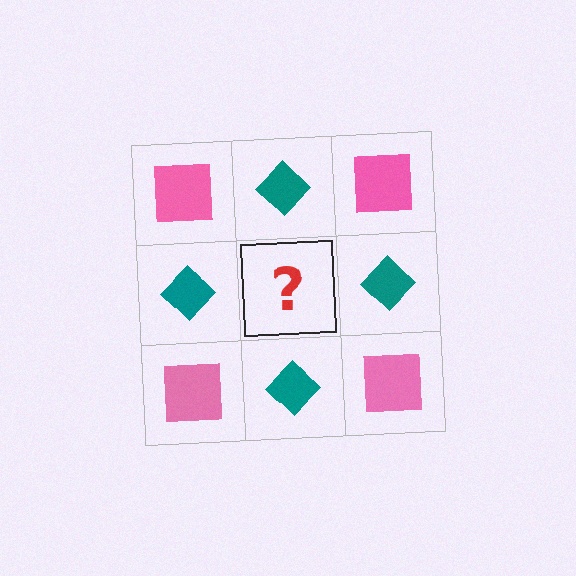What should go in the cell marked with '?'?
The missing cell should contain a pink square.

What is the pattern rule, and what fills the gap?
The rule is that it alternates pink square and teal diamond in a checkerboard pattern. The gap should be filled with a pink square.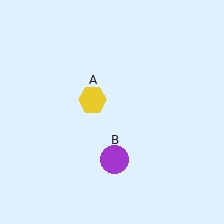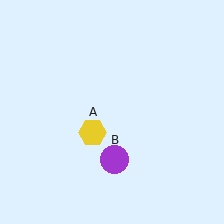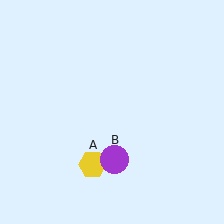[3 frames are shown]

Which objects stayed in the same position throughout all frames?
Purple circle (object B) remained stationary.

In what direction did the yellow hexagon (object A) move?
The yellow hexagon (object A) moved down.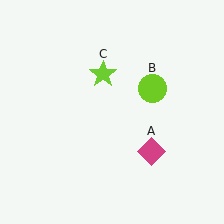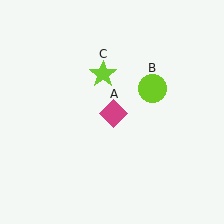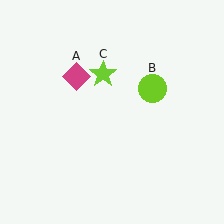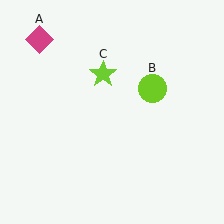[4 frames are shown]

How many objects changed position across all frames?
1 object changed position: magenta diamond (object A).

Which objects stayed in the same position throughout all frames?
Lime circle (object B) and lime star (object C) remained stationary.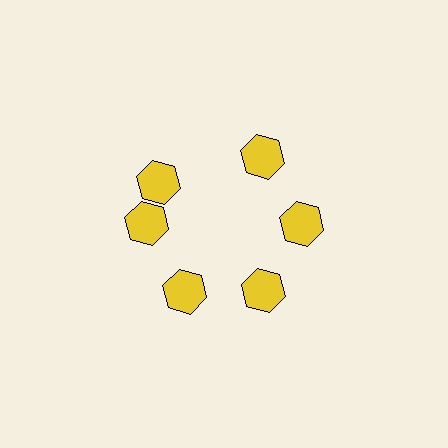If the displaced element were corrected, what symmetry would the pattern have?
It would have 6-fold rotational symmetry — the pattern would map onto itself every 60 degrees.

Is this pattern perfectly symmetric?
No. The 6 yellow hexagons are arranged in a ring, but one element near the 11 o'clock position is rotated out of alignment along the ring, breaking the 6-fold rotational symmetry.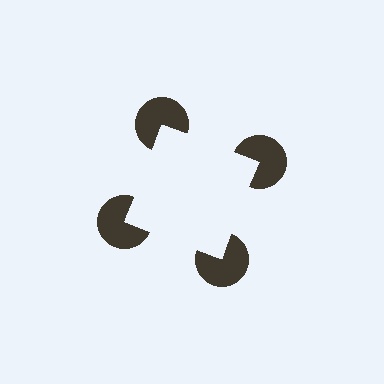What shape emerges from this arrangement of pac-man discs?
An illusory square — its edges are inferred from the aligned wedge cuts in the pac-man discs, not physically drawn.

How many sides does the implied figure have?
4 sides.